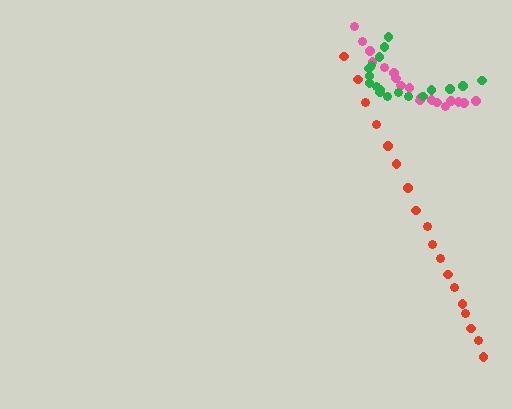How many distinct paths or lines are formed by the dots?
There are 3 distinct paths.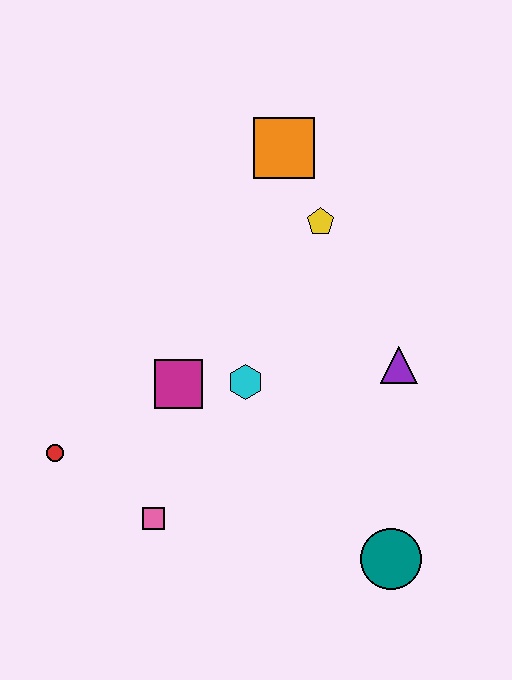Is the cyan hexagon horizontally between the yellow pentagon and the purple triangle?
No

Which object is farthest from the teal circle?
The orange square is farthest from the teal circle.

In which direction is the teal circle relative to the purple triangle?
The teal circle is below the purple triangle.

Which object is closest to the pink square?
The red circle is closest to the pink square.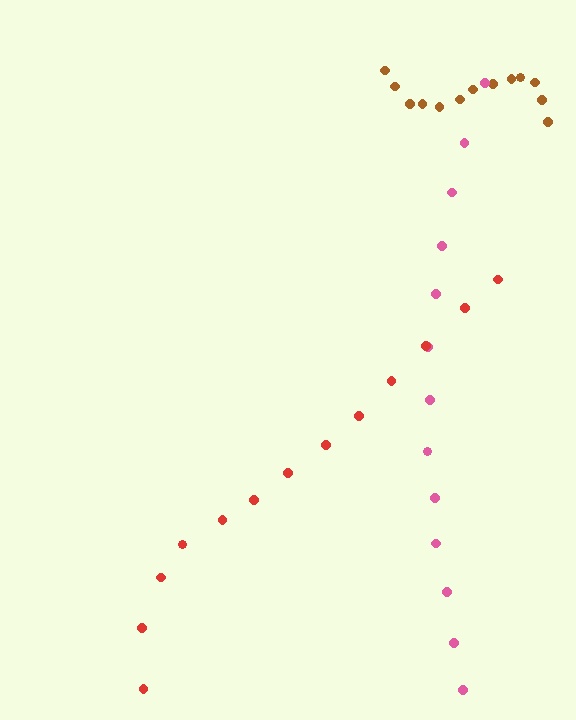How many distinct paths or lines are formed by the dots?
There are 3 distinct paths.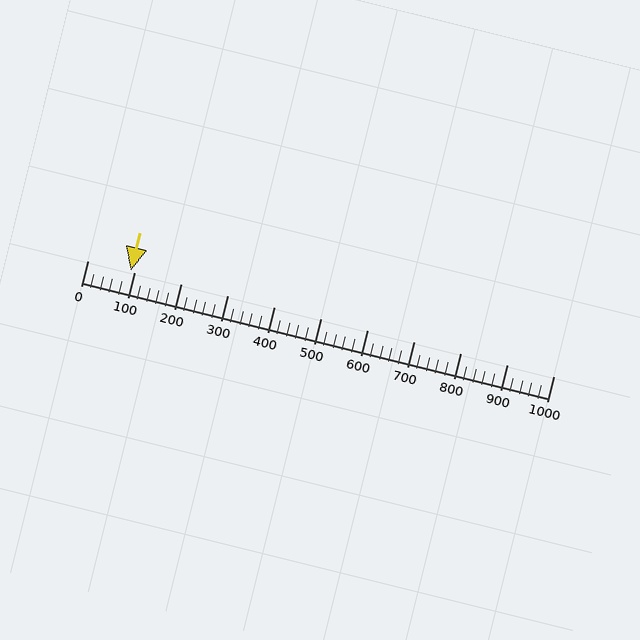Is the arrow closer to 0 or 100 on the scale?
The arrow is closer to 100.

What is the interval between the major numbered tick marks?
The major tick marks are spaced 100 units apart.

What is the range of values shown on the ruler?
The ruler shows values from 0 to 1000.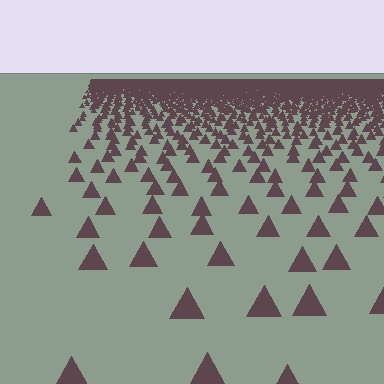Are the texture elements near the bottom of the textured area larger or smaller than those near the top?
Larger. Near the bottom, elements are closer to the viewer and appear at a bigger on-screen size.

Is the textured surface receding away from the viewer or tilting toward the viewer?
The surface is receding away from the viewer. Texture elements get smaller and denser toward the top.